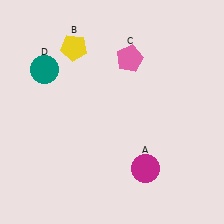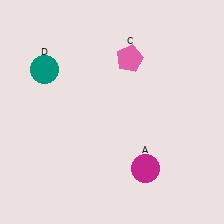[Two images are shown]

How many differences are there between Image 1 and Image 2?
There is 1 difference between the two images.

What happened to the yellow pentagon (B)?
The yellow pentagon (B) was removed in Image 2. It was in the top-left area of Image 1.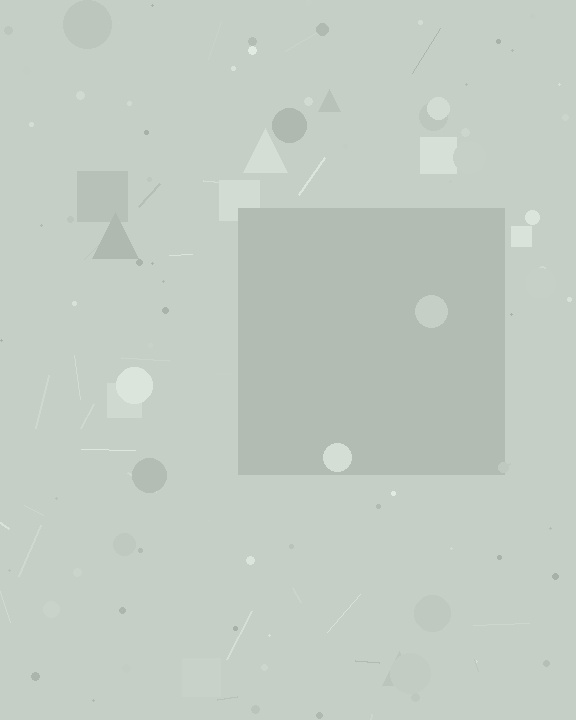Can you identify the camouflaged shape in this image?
The camouflaged shape is a square.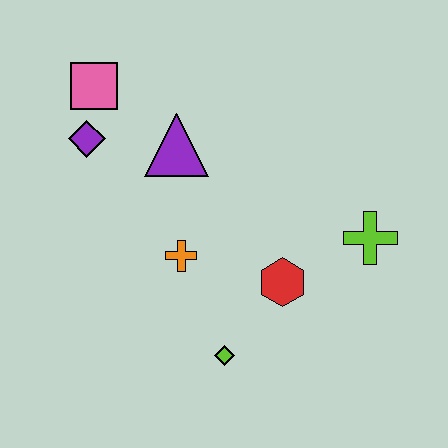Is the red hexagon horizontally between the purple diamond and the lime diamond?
No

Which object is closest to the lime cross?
The red hexagon is closest to the lime cross.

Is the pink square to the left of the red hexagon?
Yes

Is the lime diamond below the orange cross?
Yes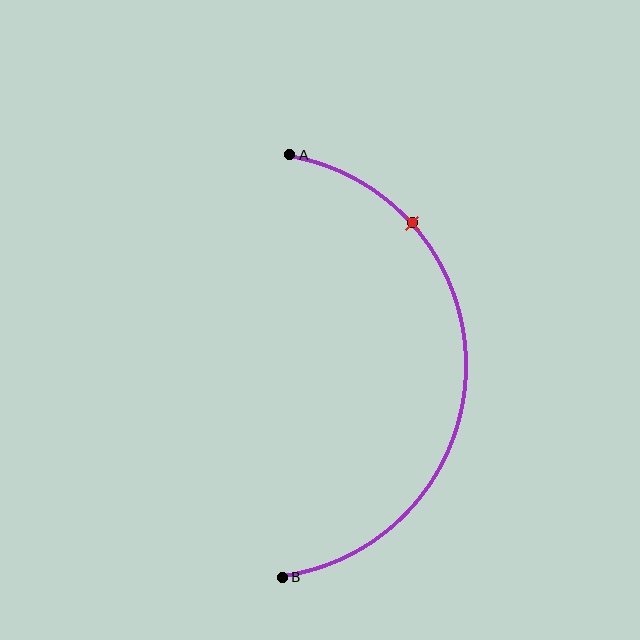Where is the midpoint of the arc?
The arc midpoint is the point on the curve farthest from the straight line joining A and B. It sits to the right of that line.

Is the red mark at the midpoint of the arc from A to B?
No. The red mark lies on the arc but is closer to endpoint A. The arc midpoint would be at the point on the curve equidistant along the arc from both A and B.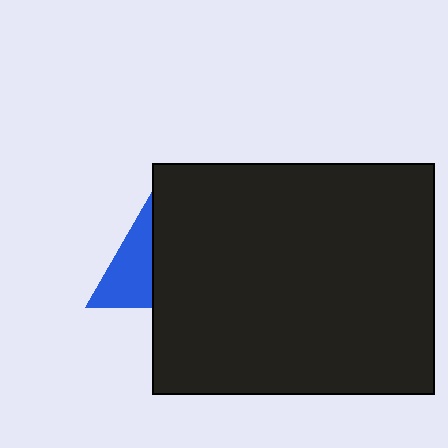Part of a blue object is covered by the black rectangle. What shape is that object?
It is a triangle.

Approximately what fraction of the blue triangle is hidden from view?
Roughly 53% of the blue triangle is hidden behind the black rectangle.